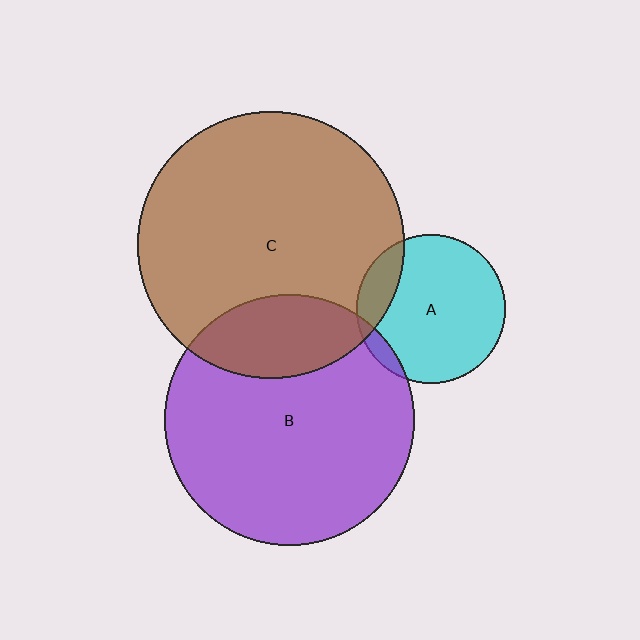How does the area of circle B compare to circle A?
Approximately 2.8 times.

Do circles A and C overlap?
Yes.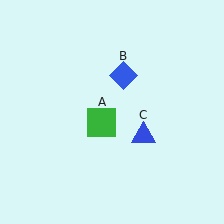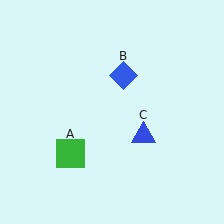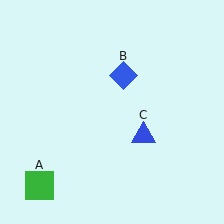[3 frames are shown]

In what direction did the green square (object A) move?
The green square (object A) moved down and to the left.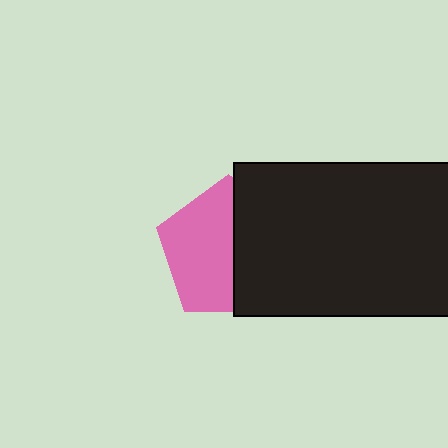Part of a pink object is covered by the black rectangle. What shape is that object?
It is a pentagon.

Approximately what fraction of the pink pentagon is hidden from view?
Roughly 45% of the pink pentagon is hidden behind the black rectangle.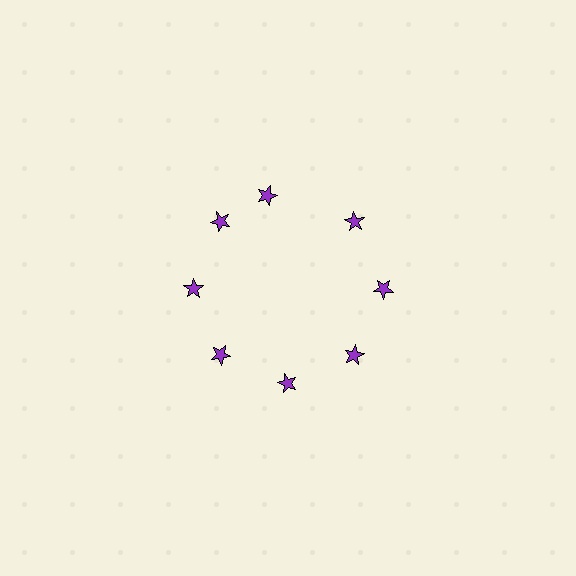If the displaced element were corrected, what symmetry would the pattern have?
It would have 8-fold rotational symmetry — the pattern would map onto itself every 45 degrees.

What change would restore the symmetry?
The symmetry would be restored by rotating it back into even spacing with its neighbors so that all 8 stars sit at equal angles and equal distance from the center.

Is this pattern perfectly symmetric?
No. The 8 purple stars are arranged in a ring, but one element near the 12 o'clock position is rotated out of alignment along the ring, breaking the 8-fold rotational symmetry.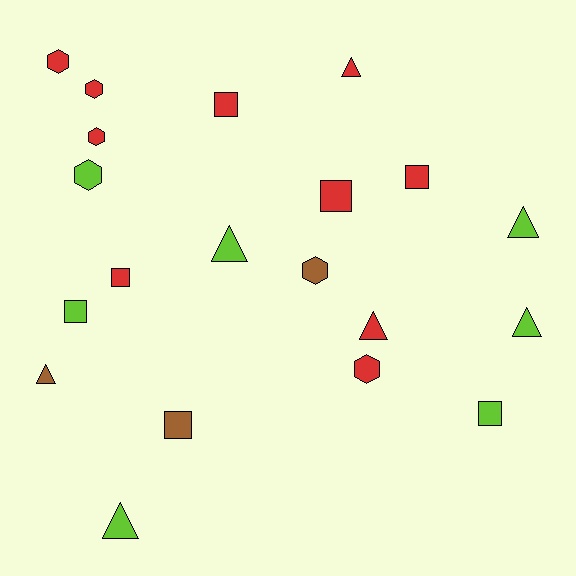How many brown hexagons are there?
There is 1 brown hexagon.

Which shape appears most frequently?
Square, with 7 objects.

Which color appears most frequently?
Red, with 10 objects.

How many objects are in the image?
There are 20 objects.